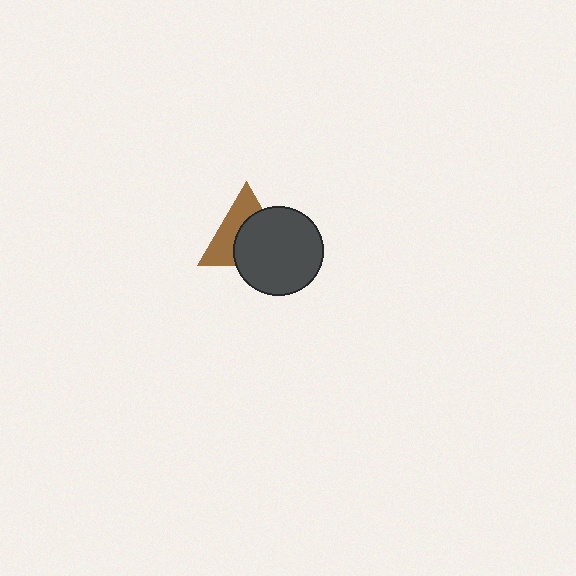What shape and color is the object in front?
The object in front is a dark gray circle.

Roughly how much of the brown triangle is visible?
About half of it is visible (roughly 46%).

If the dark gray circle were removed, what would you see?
You would see the complete brown triangle.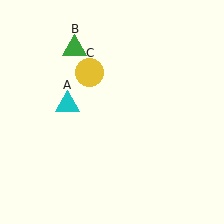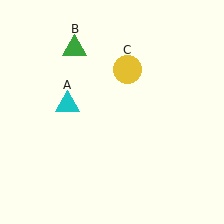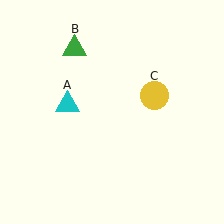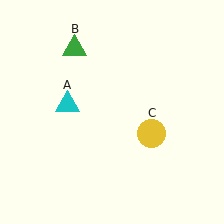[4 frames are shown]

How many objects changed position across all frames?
1 object changed position: yellow circle (object C).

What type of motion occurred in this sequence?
The yellow circle (object C) rotated clockwise around the center of the scene.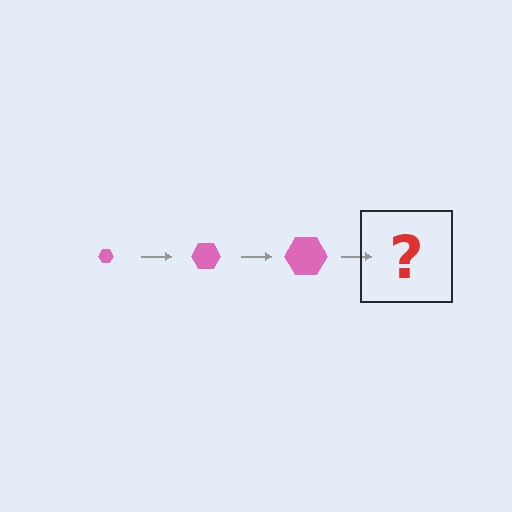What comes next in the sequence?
The next element should be a pink hexagon, larger than the previous one.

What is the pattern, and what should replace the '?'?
The pattern is that the hexagon gets progressively larger each step. The '?' should be a pink hexagon, larger than the previous one.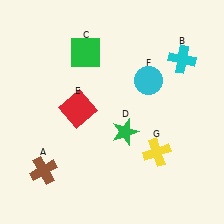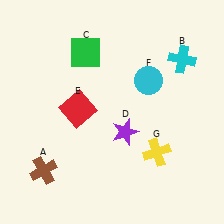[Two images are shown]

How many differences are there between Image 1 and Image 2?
There is 1 difference between the two images.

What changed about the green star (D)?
In Image 1, D is green. In Image 2, it changed to purple.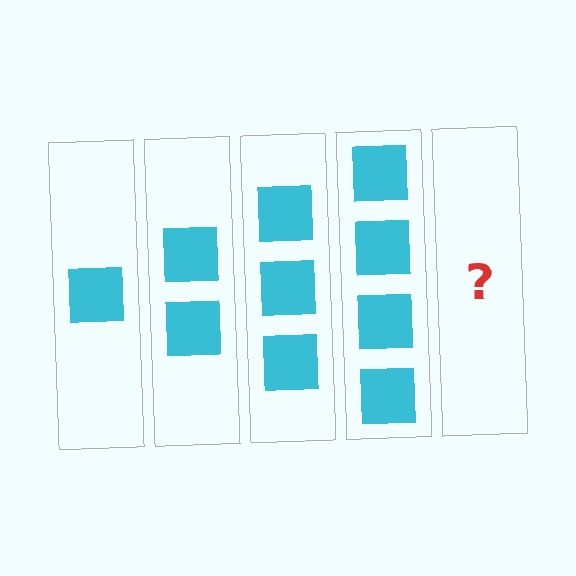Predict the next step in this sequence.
The next step is 5 squares.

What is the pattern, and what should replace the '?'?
The pattern is that each step adds one more square. The '?' should be 5 squares.